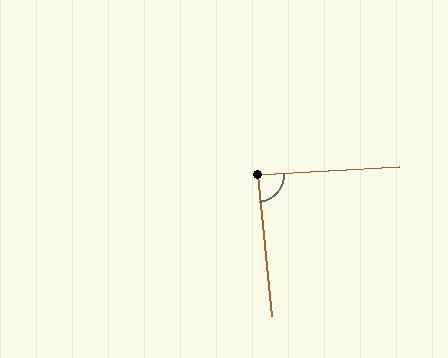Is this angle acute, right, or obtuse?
It is approximately a right angle.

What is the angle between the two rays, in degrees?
Approximately 88 degrees.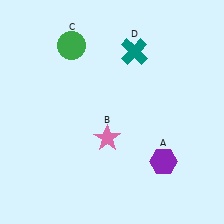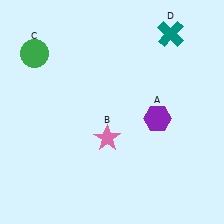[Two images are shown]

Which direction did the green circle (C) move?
The green circle (C) moved left.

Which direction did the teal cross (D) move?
The teal cross (D) moved right.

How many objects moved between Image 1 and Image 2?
3 objects moved between the two images.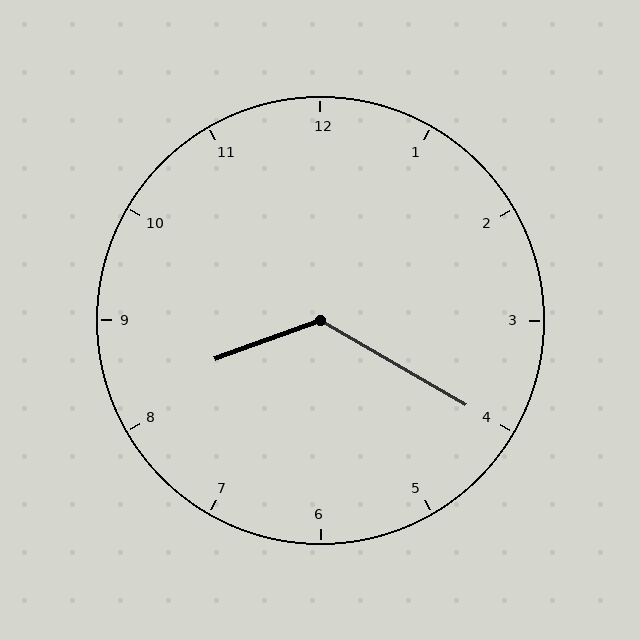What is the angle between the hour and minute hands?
Approximately 130 degrees.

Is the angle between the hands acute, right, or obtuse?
It is obtuse.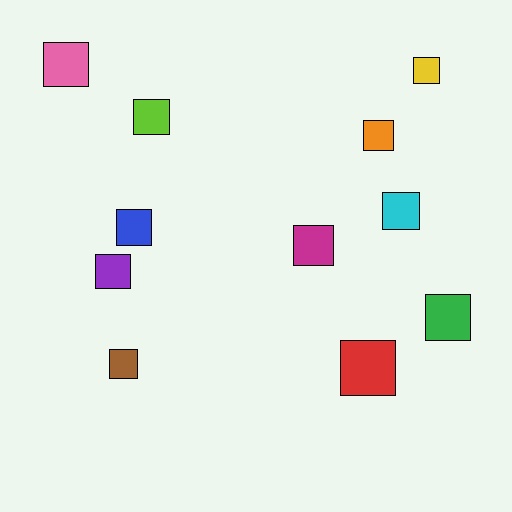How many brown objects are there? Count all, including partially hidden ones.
There is 1 brown object.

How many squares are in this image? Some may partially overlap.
There are 11 squares.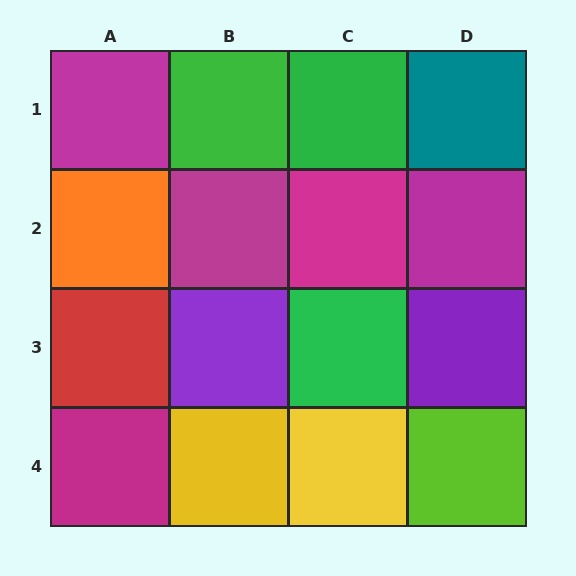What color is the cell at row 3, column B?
Purple.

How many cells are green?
3 cells are green.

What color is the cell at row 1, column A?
Magenta.